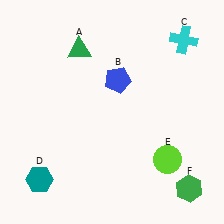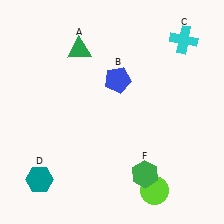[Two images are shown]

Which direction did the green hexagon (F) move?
The green hexagon (F) moved left.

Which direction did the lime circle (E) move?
The lime circle (E) moved down.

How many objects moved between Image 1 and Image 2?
2 objects moved between the two images.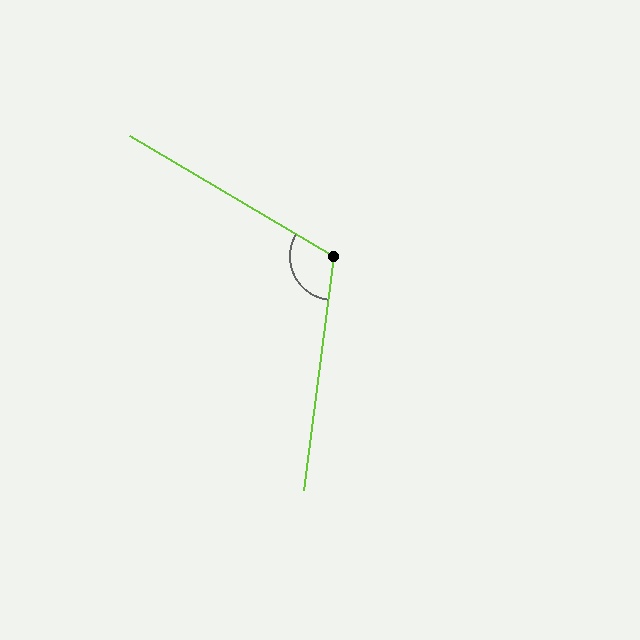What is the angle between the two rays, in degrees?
Approximately 113 degrees.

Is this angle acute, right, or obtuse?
It is obtuse.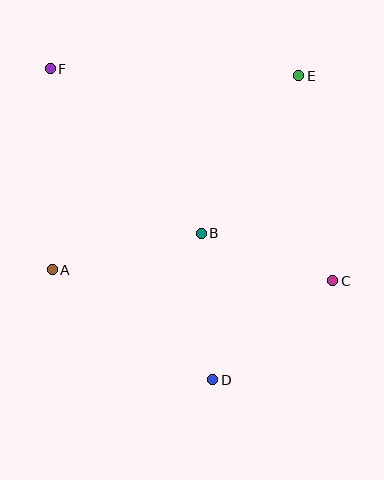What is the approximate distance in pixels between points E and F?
The distance between E and F is approximately 249 pixels.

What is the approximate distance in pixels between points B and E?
The distance between B and E is approximately 185 pixels.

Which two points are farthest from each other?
Points C and F are farthest from each other.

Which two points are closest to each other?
Points B and C are closest to each other.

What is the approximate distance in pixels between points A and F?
The distance between A and F is approximately 201 pixels.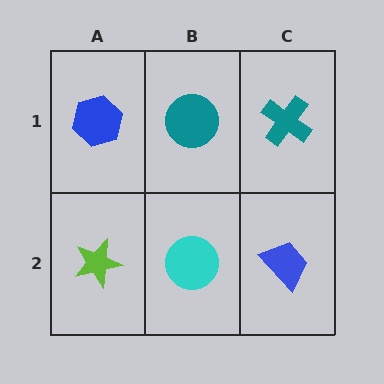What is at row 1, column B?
A teal circle.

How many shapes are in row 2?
3 shapes.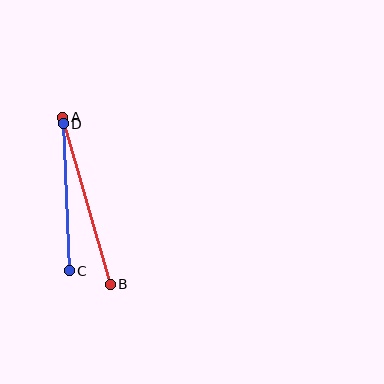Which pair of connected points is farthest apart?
Points A and B are farthest apart.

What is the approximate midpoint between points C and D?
The midpoint is at approximately (66, 197) pixels.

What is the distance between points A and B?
The distance is approximately 174 pixels.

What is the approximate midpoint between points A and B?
The midpoint is at approximately (86, 200) pixels.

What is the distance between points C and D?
The distance is approximately 147 pixels.